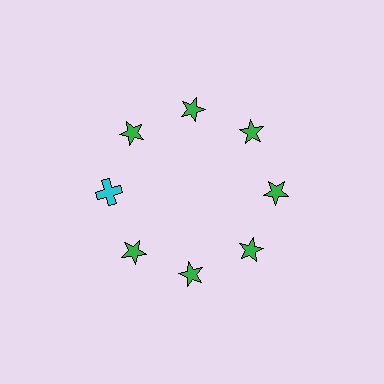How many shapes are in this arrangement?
There are 8 shapes arranged in a ring pattern.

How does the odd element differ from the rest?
It differs in both color (cyan instead of green) and shape (cross instead of star).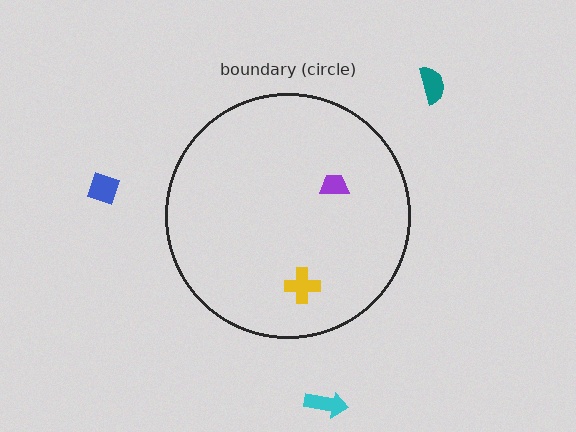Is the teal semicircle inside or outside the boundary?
Outside.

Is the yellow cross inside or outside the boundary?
Inside.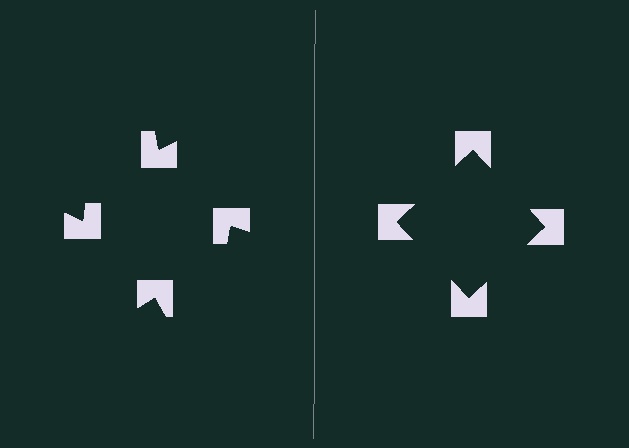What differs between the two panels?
The notched squares are positioned identically on both sides; only the wedge orientations differ. On the right they align to a square; on the left they are misaligned.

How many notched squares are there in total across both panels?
8 — 4 on each side.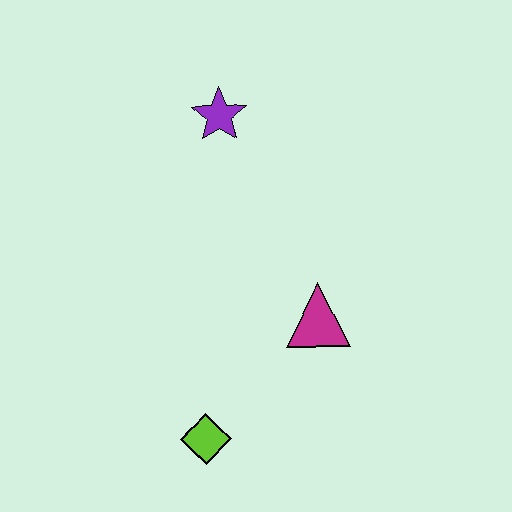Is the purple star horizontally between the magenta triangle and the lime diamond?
Yes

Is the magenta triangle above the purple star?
No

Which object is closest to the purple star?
The magenta triangle is closest to the purple star.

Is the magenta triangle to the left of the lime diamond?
No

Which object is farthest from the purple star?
The lime diamond is farthest from the purple star.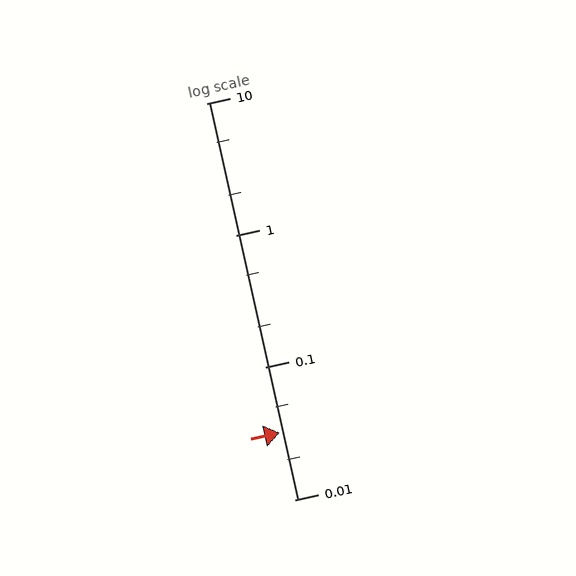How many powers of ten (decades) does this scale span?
The scale spans 3 decades, from 0.01 to 10.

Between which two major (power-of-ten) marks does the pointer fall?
The pointer is between 0.01 and 0.1.